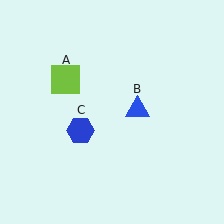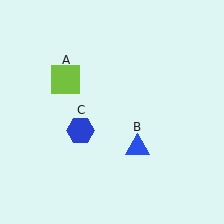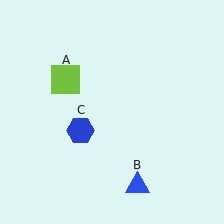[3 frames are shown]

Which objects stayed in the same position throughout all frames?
Lime square (object A) and blue hexagon (object C) remained stationary.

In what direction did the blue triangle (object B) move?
The blue triangle (object B) moved down.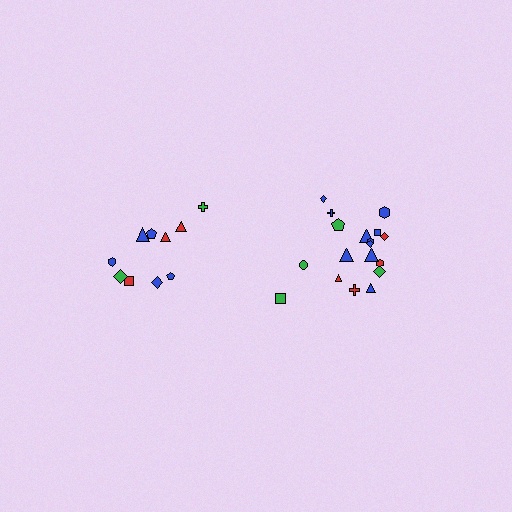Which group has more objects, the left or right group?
The right group.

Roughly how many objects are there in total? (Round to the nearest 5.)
Roughly 30 objects in total.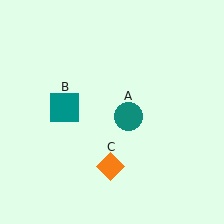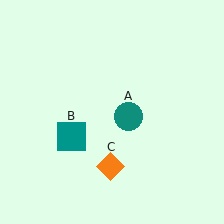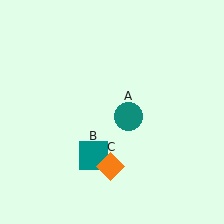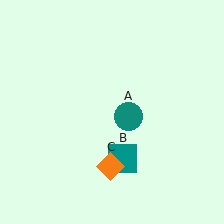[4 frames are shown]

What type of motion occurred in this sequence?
The teal square (object B) rotated counterclockwise around the center of the scene.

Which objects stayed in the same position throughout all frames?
Teal circle (object A) and orange diamond (object C) remained stationary.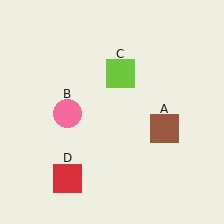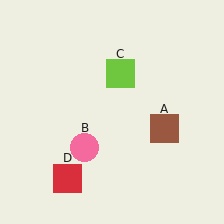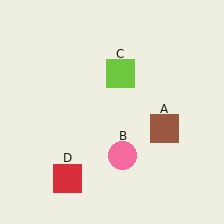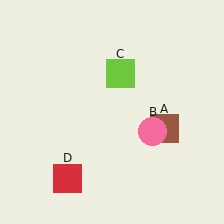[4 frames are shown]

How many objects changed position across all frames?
1 object changed position: pink circle (object B).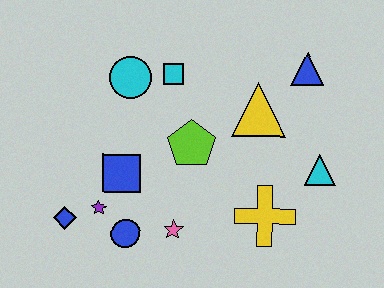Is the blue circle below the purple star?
Yes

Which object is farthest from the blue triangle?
The blue diamond is farthest from the blue triangle.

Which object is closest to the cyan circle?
The cyan square is closest to the cyan circle.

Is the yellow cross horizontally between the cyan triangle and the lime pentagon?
Yes